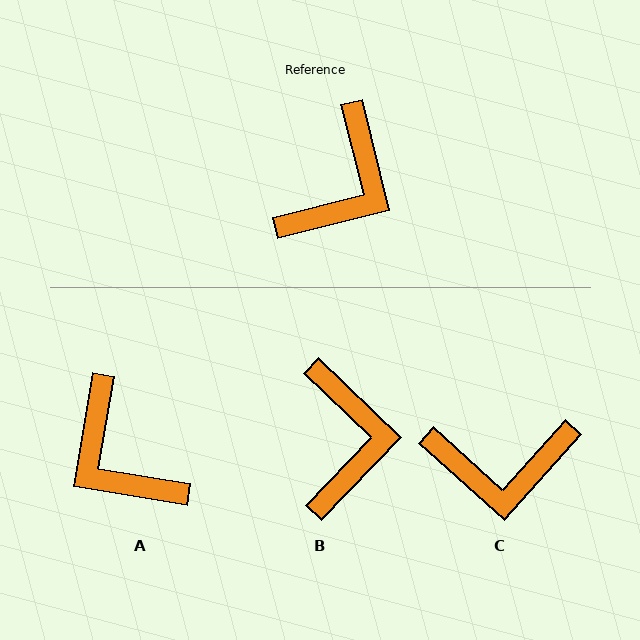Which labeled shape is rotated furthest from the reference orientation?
A, about 113 degrees away.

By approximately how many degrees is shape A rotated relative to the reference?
Approximately 113 degrees clockwise.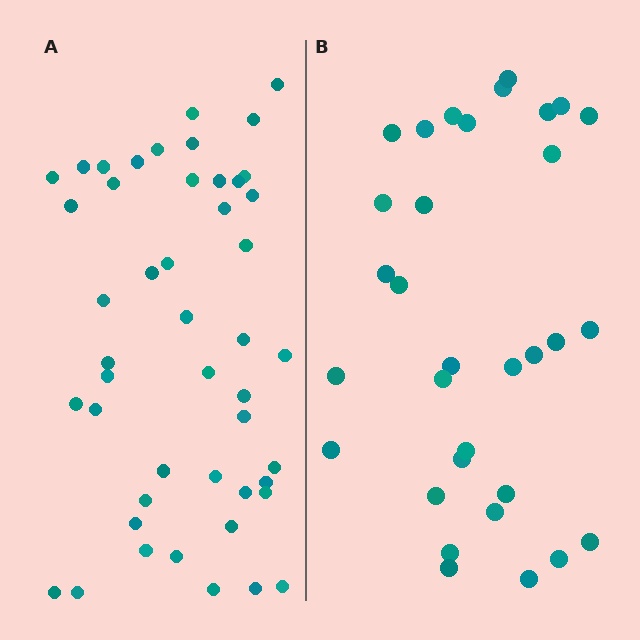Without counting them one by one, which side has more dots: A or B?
Region A (the left region) has more dots.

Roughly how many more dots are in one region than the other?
Region A has approximately 15 more dots than region B.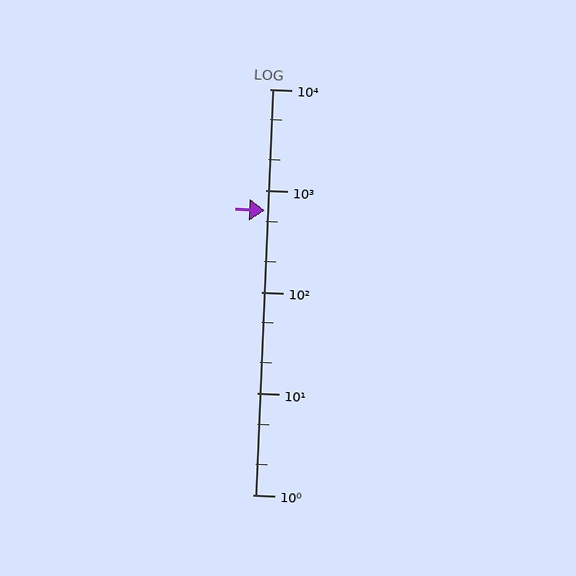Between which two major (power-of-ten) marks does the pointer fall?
The pointer is between 100 and 1000.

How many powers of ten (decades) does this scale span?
The scale spans 4 decades, from 1 to 10000.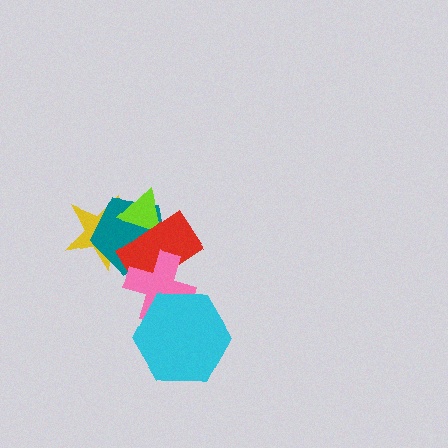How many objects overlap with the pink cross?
3 objects overlap with the pink cross.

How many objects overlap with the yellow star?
3 objects overlap with the yellow star.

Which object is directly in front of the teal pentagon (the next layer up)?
The lime triangle is directly in front of the teal pentagon.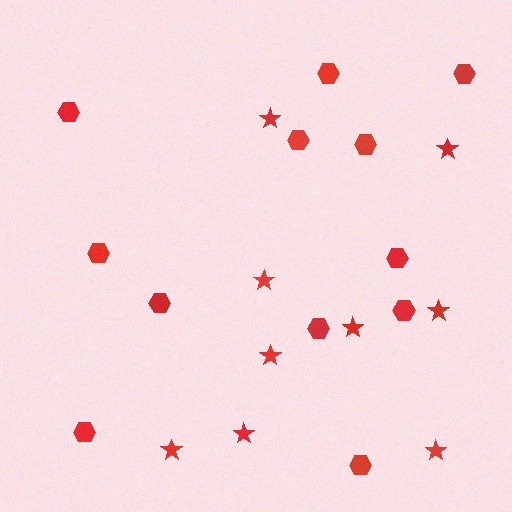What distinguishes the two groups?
There are 2 groups: one group of hexagons (12) and one group of stars (9).